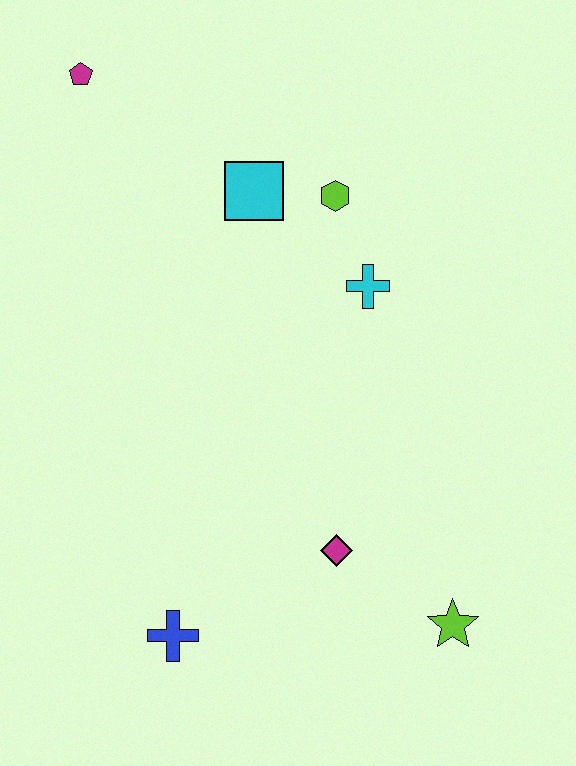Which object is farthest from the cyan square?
The lime star is farthest from the cyan square.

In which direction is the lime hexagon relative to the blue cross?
The lime hexagon is above the blue cross.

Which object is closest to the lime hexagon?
The cyan square is closest to the lime hexagon.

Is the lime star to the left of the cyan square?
No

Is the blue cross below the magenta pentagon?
Yes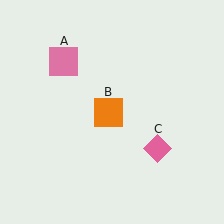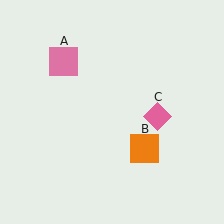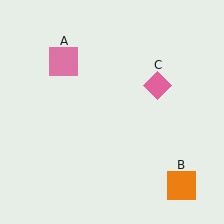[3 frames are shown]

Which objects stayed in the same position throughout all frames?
Pink square (object A) remained stationary.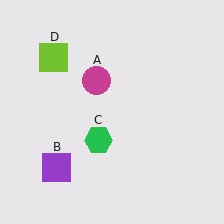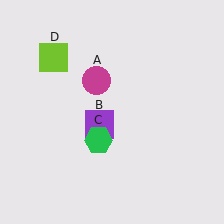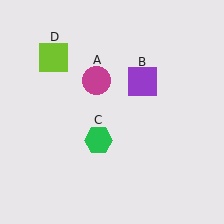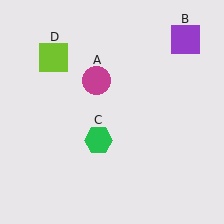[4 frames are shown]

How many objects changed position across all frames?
1 object changed position: purple square (object B).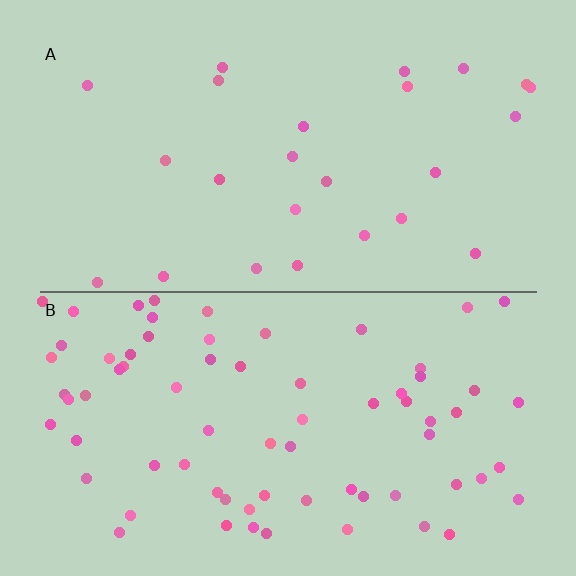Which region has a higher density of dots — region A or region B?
B (the bottom).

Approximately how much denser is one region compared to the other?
Approximately 2.9× — region B over region A.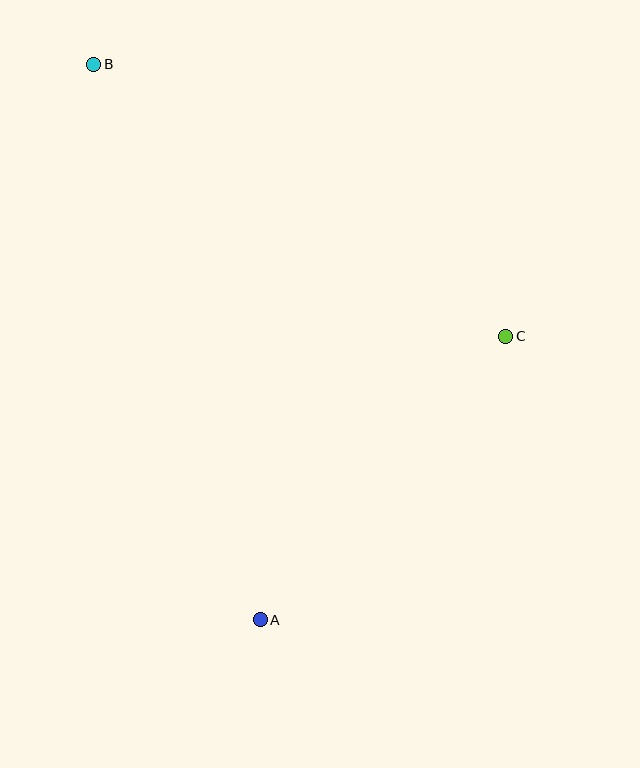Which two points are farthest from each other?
Points A and B are farthest from each other.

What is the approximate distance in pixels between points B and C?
The distance between B and C is approximately 494 pixels.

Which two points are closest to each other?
Points A and C are closest to each other.